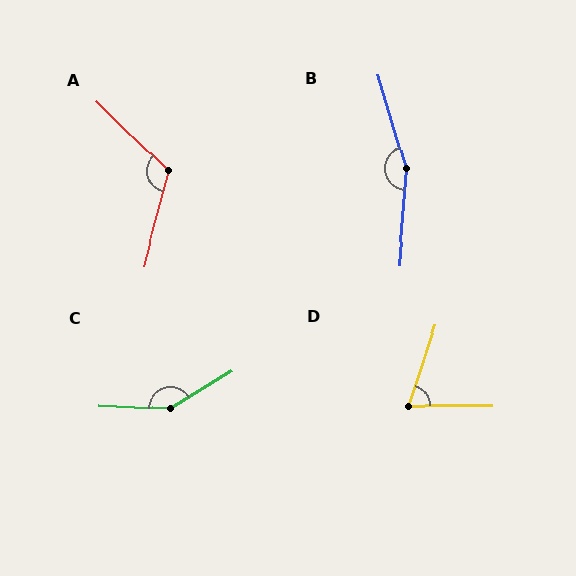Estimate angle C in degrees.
Approximately 146 degrees.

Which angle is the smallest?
D, at approximately 72 degrees.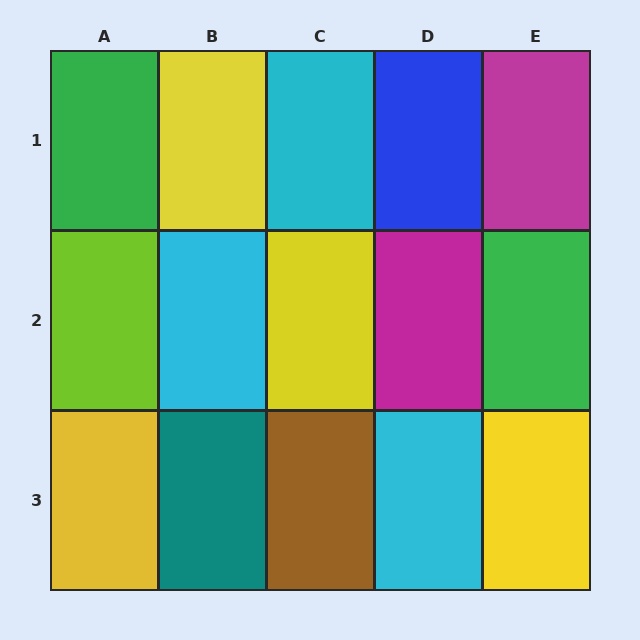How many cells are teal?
1 cell is teal.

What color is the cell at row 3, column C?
Brown.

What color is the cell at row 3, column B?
Teal.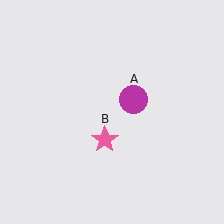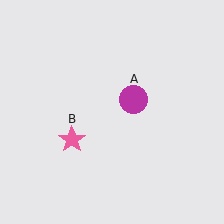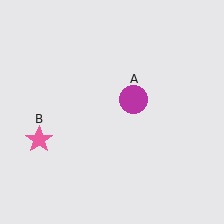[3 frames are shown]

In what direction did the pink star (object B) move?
The pink star (object B) moved left.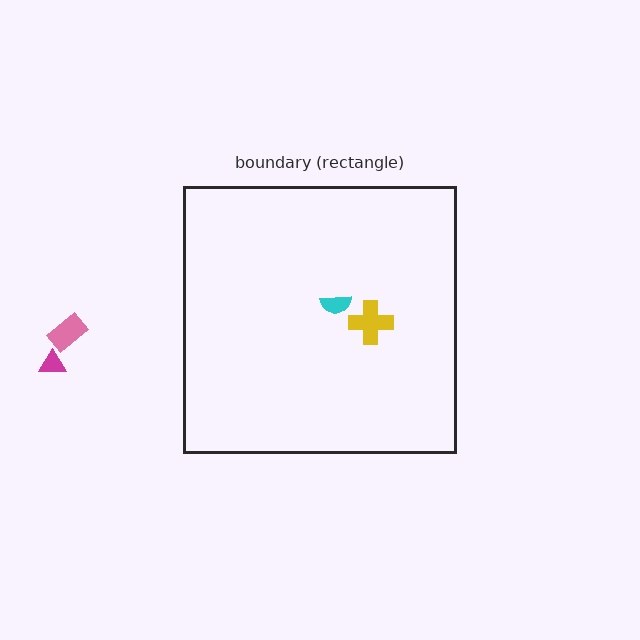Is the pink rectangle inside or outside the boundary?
Outside.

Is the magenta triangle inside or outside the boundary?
Outside.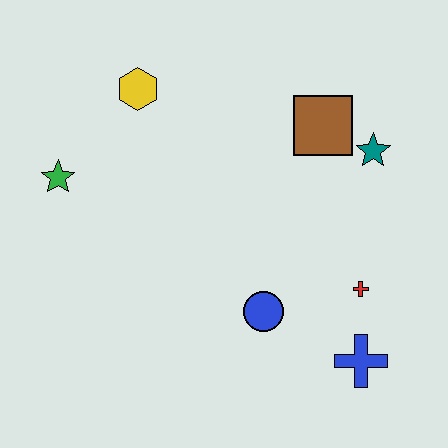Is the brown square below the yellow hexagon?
Yes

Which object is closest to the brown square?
The teal star is closest to the brown square.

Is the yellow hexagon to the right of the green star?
Yes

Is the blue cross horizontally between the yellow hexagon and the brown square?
No